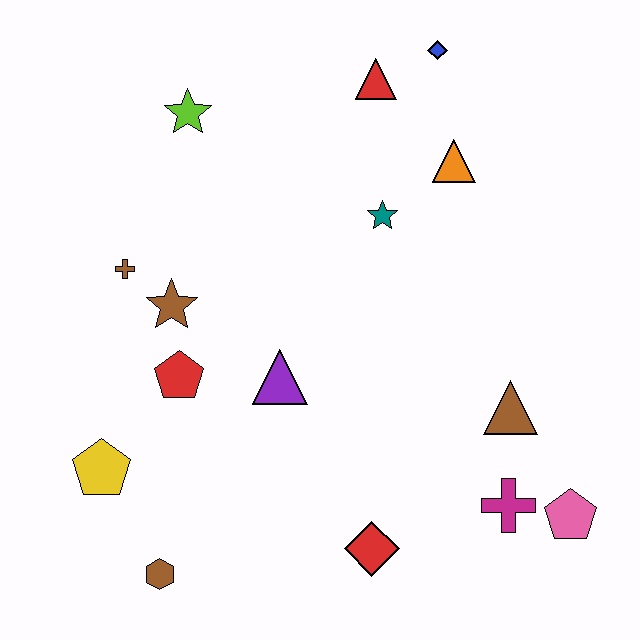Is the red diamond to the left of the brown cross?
No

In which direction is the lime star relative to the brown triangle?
The lime star is to the left of the brown triangle.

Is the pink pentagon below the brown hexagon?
No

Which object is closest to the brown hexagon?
The yellow pentagon is closest to the brown hexagon.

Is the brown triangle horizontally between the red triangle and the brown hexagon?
No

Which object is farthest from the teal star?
The brown hexagon is farthest from the teal star.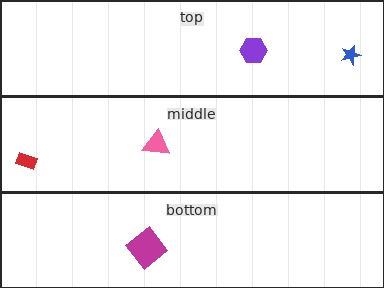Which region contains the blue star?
The top region.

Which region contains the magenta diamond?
The bottom region.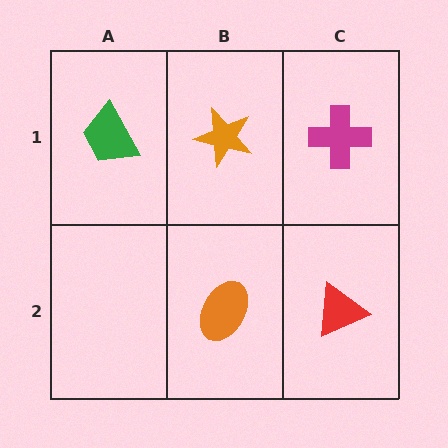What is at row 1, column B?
An orange star.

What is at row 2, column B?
An orange ellipse.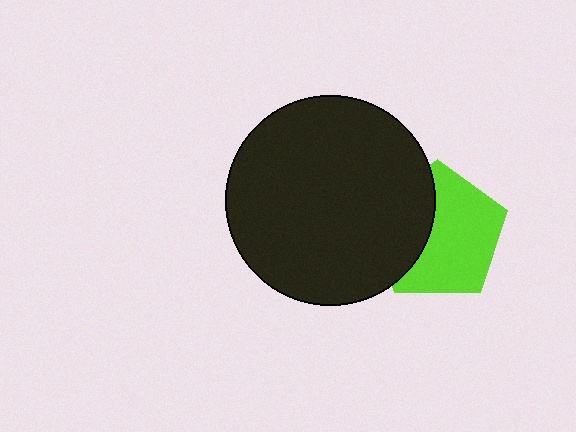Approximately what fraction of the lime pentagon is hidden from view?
Roughly 37% of the lime pentagon is hidden behind the black circle.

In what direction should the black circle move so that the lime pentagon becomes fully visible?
The black circle should move left. That is the shortest direction to clear the overlap and leave the lime pentagon fully visible.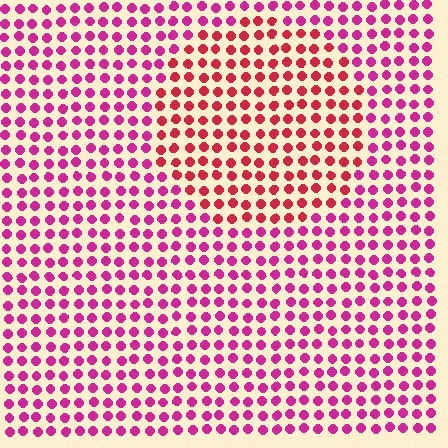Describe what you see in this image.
The image is filled with small magenta elements in a uniform arrangement. A circle-shaped region is visible where the elements are tinted to a slightly different hue, forming a subtle color boundary.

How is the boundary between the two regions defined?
The boundary is defined purely by a slight shift in hue (about 32 degrees). Spacing, size, and orientation are identical on both sides.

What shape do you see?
I see a circle.